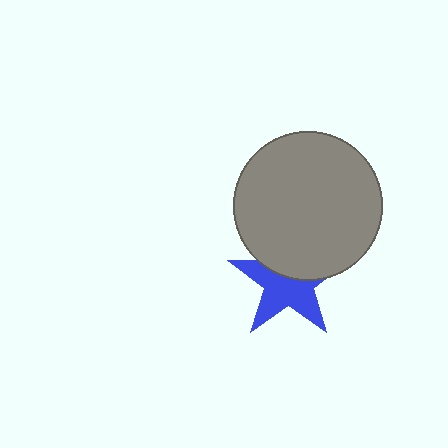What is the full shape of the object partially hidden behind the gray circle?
The partially hidden object is a blue star.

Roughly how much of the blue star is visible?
About half of it is visible (roughly 59%).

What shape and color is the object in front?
The object in front is a gray circle.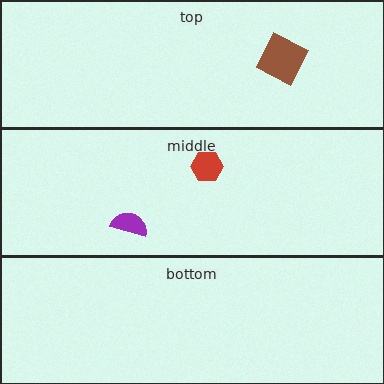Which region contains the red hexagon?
The middle region.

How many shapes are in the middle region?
2.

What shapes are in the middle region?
The purple semicircle, the red hexagon.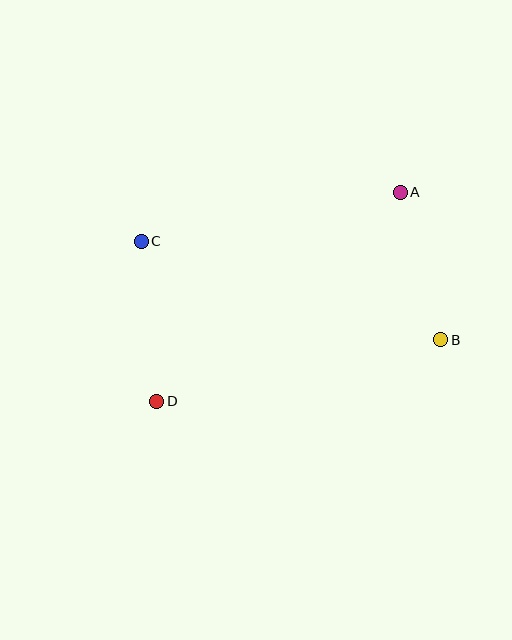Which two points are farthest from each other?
Points A and D are farthest from each other.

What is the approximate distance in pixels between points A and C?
The distance between A and C is approximately 264 pixels.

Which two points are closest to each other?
Points A and B are closest to each other.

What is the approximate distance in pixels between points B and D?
The distance between B and D is approximately 291 pixels.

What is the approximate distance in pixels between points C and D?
The distance between C and D is approximately 161 pixels.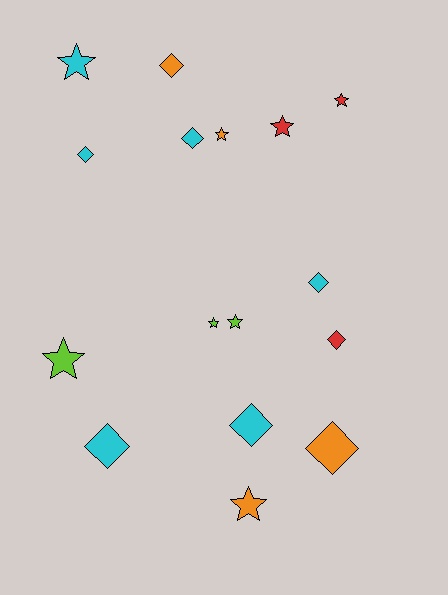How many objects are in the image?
There are 16 objects.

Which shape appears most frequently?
Diamond, with 8 objects.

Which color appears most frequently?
Cyan, with 6 objects.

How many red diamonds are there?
There is 1 red diamond.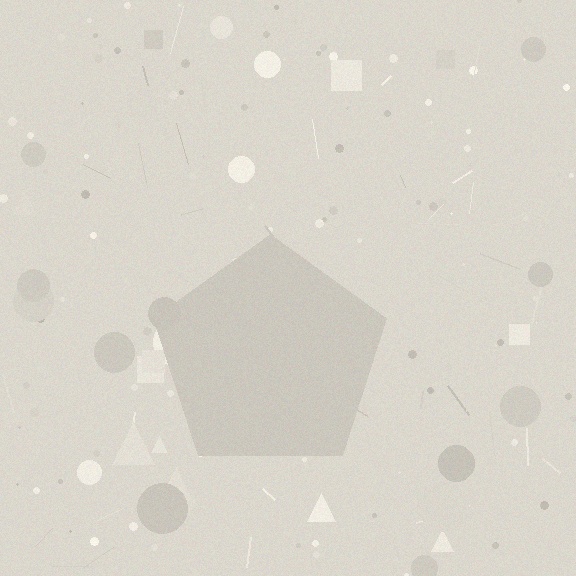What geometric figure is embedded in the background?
A pentagon is embedded in the background.